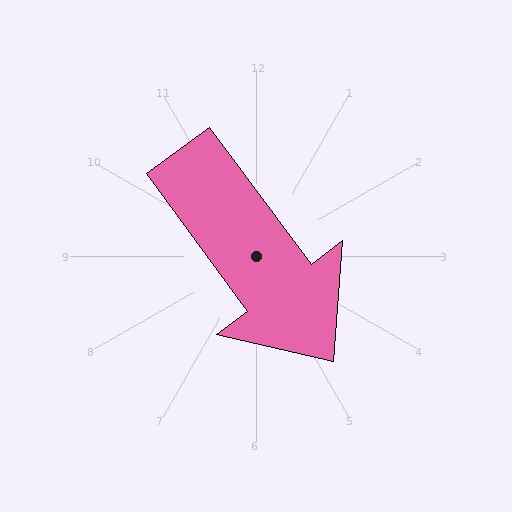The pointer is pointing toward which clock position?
Roughly 5 o'clock.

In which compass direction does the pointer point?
Southeast.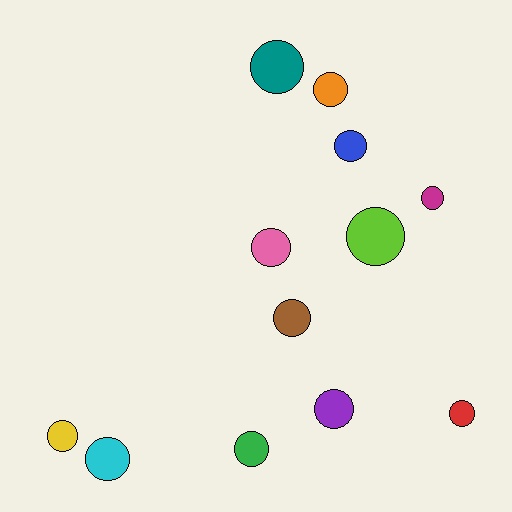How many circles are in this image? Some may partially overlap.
There are 12 circles.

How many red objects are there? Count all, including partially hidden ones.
There is 1 red object.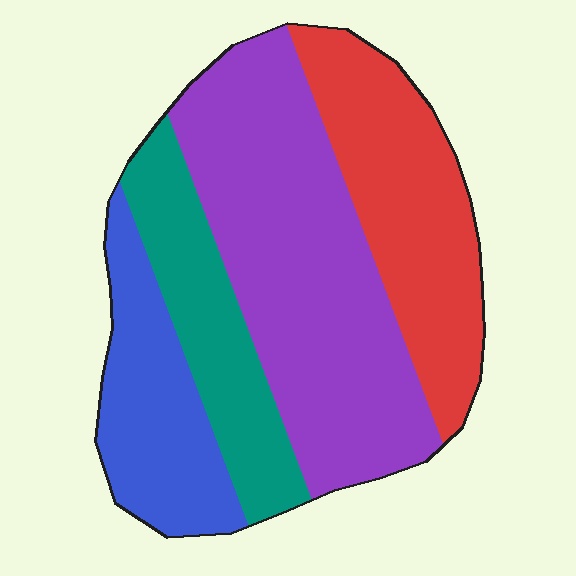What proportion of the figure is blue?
Blue takes up about one sixth (1/6) of the figure.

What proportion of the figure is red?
Red takes up about one quarter (1/4) of the figure.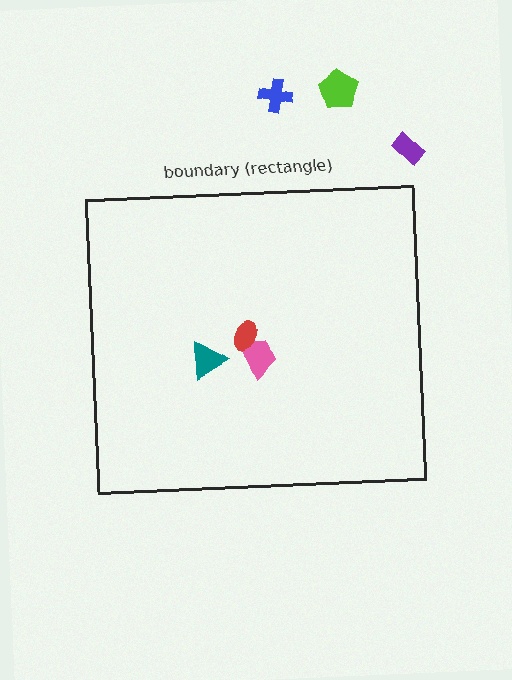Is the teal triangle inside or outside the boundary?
Inside.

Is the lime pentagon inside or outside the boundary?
Outside.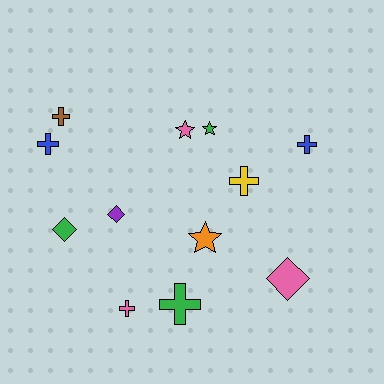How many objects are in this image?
There are 12 objects.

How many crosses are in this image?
There are 6 crosses.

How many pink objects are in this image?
There are 3 pink objects.